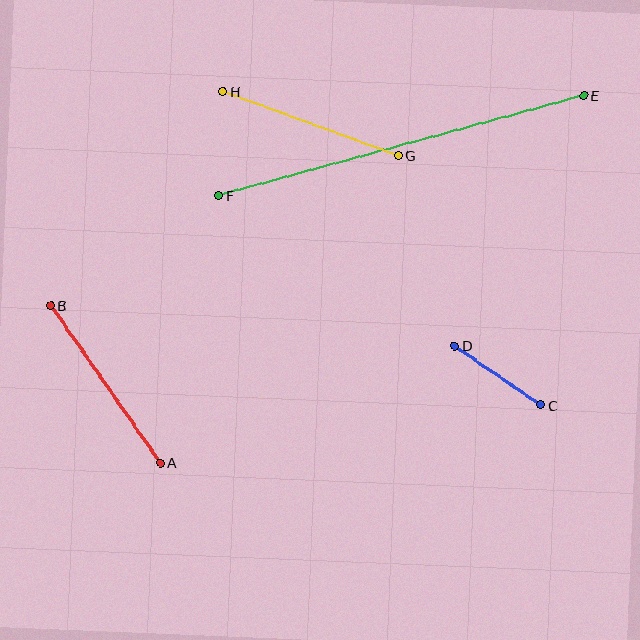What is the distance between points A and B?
The distance is approximately 191 pixels.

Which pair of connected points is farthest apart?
Points E and F are farthest apart.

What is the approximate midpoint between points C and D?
The midpoint is at approximately (498, 375) pixels.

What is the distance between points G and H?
The distance is approximately 186 pixels.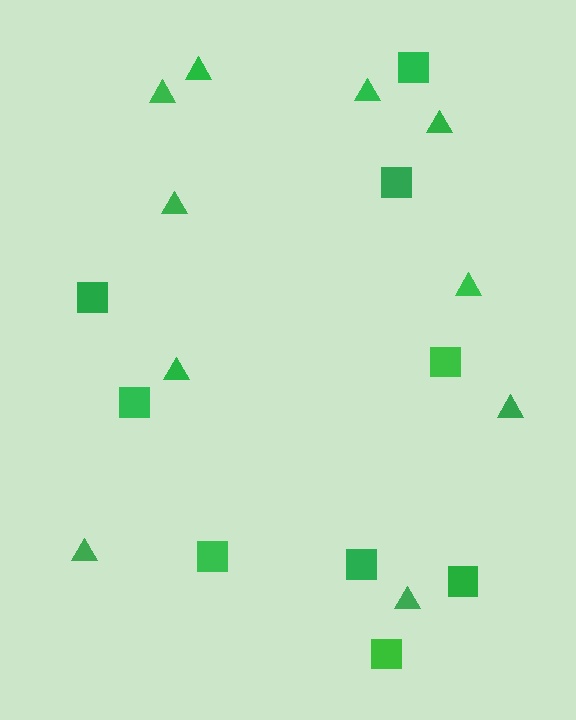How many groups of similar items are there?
There are 2 groups: one group of triangles (10) and one group of squares (9).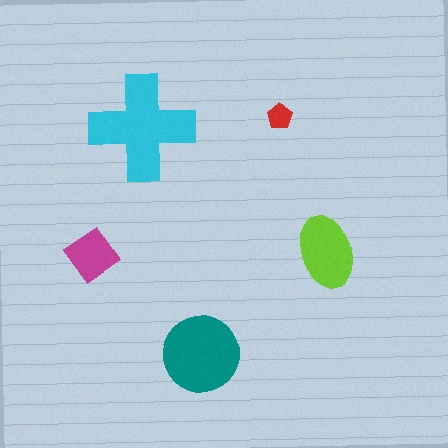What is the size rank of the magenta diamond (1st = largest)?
4th.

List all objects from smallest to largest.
The red pentagon, the magenta diamond, the lime ellipse, the teal circle, the cyan cross.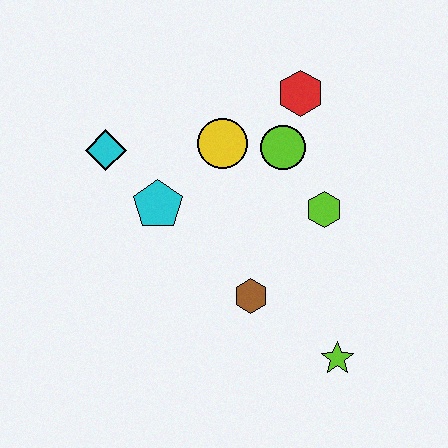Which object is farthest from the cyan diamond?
The lime star is farthest from the cyan diamond.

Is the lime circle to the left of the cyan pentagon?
No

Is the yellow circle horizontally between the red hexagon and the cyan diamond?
Yes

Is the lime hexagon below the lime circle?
Yes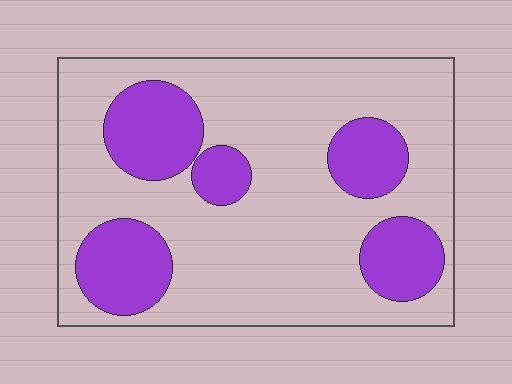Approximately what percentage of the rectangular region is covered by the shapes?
Approximately 25%.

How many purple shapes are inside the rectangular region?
5.